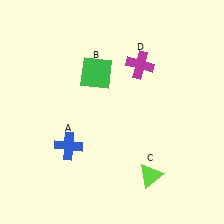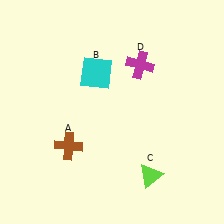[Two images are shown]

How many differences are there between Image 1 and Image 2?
There are 2 differences between the two images.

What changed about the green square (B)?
In Image 1, B is green. In Image 2, it changed to cyan.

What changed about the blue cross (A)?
In Image 1, A is blue. In Image 2, it changed to brown.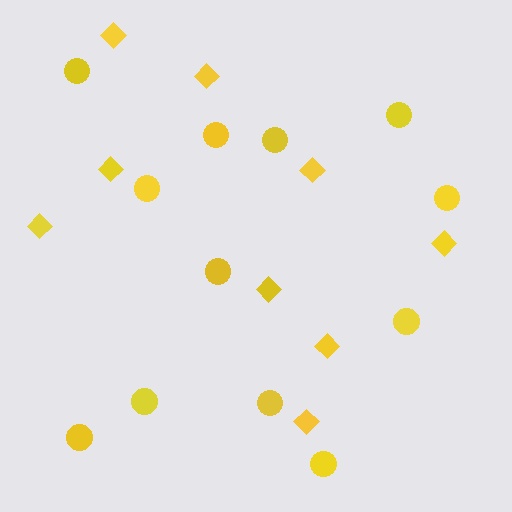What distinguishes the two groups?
There are 2 groups: one group of circles (12) and one group of diamonds (9).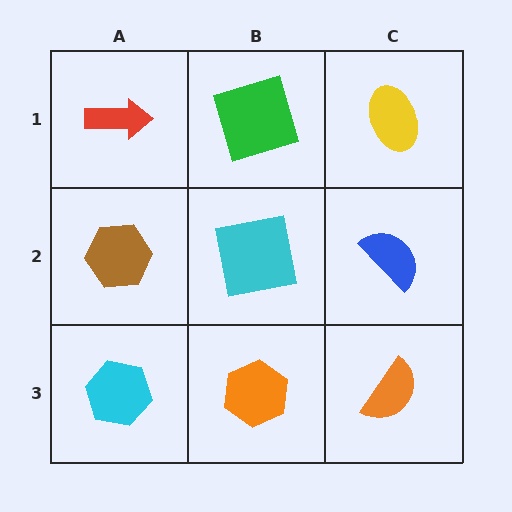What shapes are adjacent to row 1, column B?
A cyan square (row 2, column B), a red arrow (row 1, column A), a yellow ellipse (row 1, column C).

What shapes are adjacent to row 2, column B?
A green square (row 1, column B), an orange hexagon (row 3, column B), a brown hexagon (row 2, column A), a blue semicircle (row 2, column C).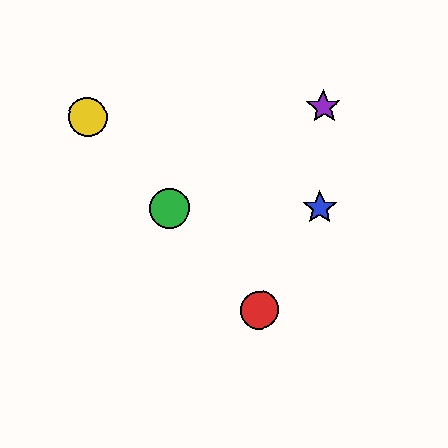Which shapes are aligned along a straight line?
The red circle, the green circle, the yellow circle are aligned along a straight line.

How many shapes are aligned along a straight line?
3 shapes (the red circle, the green circle, the yellow circle) are aligned along a straight line.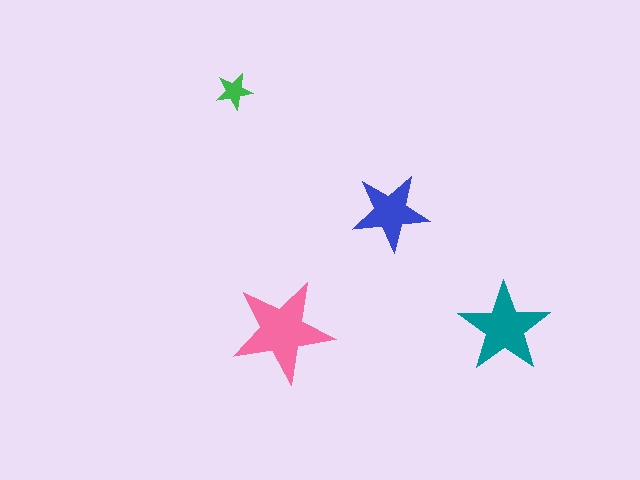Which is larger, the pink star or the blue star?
The pink one.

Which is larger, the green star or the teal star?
The teal one.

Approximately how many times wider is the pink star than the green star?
About 2.5 times wider.